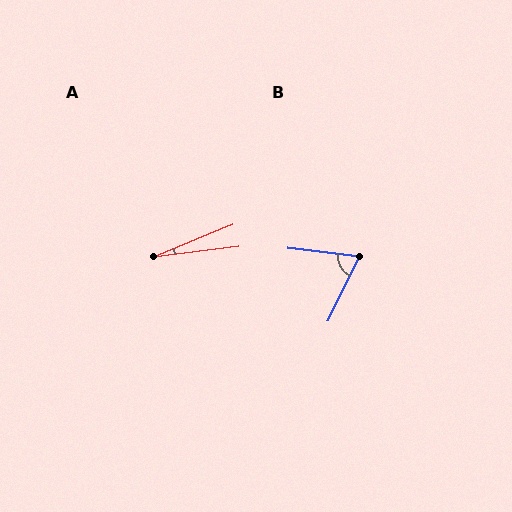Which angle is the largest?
B, at approximately 71 degrees.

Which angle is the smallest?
A, at approximately 15 degrees.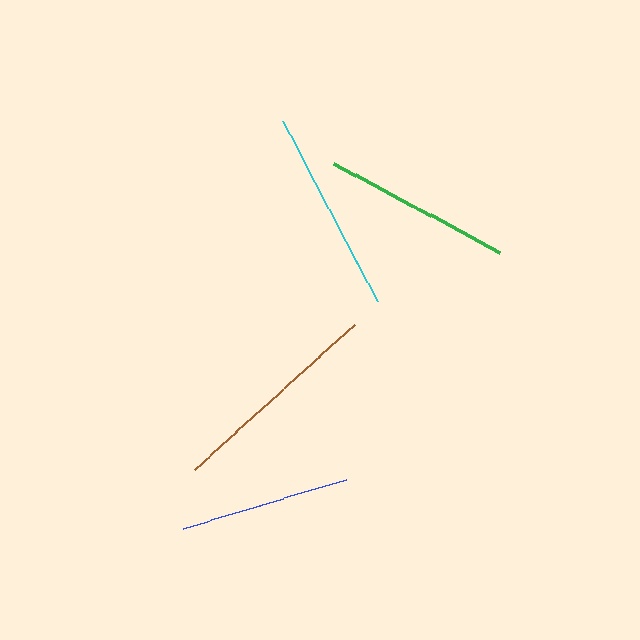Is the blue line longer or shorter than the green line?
The green line is longer than the blue line.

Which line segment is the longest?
The brown line is the longest at approximately 216 pixels.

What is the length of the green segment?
The green segment is approximately 188 pixels long.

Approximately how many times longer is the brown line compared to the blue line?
The brown line is approximately 1.3 times the length of the blue line.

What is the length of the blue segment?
The blue segment is approximately 171 pixels long.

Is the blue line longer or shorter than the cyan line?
The cyan line is longer than the blue line.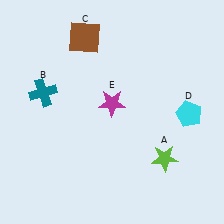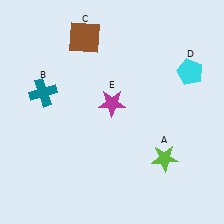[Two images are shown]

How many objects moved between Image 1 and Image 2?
1 object moved between the two images.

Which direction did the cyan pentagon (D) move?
The cyan pentagon (D) moved up.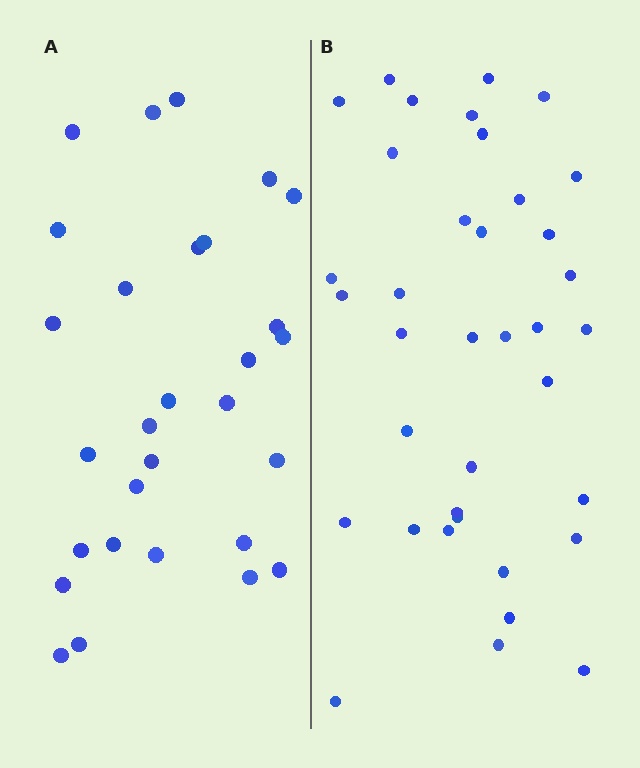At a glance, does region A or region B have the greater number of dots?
Region B (the right region) has more dots.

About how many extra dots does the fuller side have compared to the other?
Region B has roughly 8 or so more dots than region A.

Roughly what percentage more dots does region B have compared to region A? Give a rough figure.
About 30% more.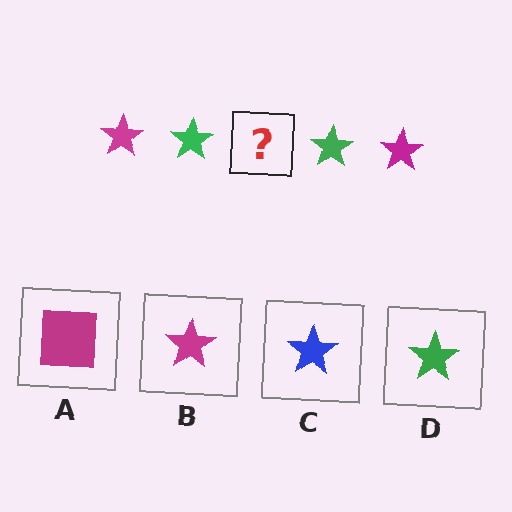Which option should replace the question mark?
Option B.